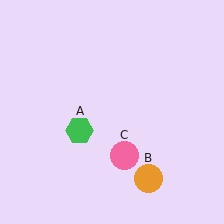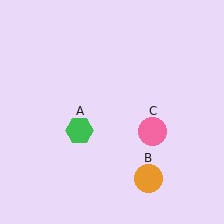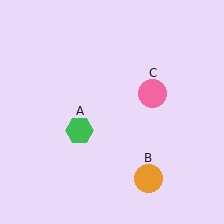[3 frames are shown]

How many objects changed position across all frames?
1 object changed position: pink circle (object C).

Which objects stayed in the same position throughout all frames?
Green hexagon (object A) and orange circle (object B) remained stationary.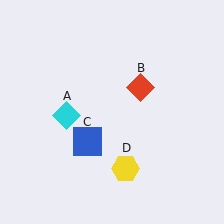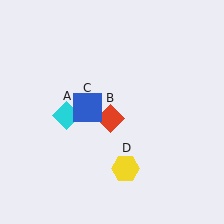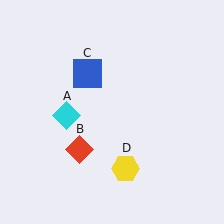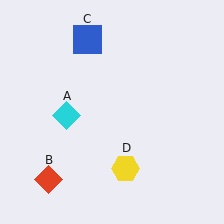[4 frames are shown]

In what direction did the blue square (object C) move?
The blue square (object C) moved up.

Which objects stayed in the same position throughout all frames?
Cyan diamond (object A) and yellow hexagon (object D) remained stationary.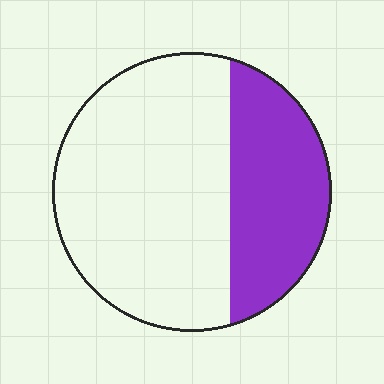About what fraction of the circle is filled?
About one third (1/3).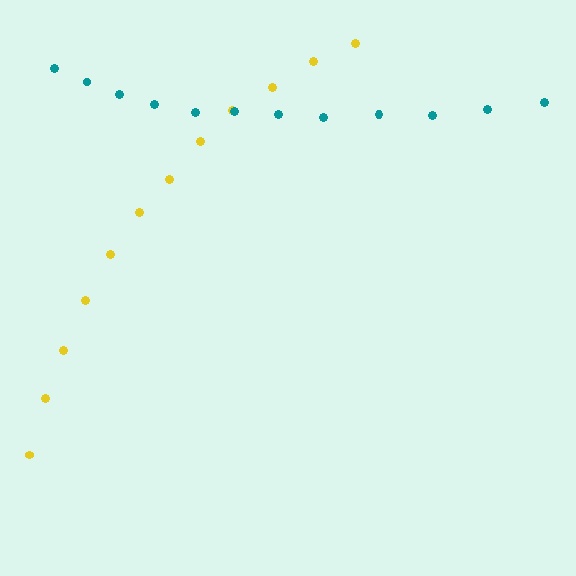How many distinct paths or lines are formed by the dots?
There are 2 distinct paths.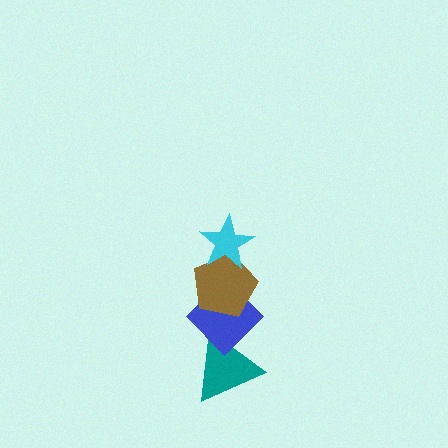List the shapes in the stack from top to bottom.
From top to bottom: the cyan star, the brown pentagon, the blue diamond, the teal triangle.